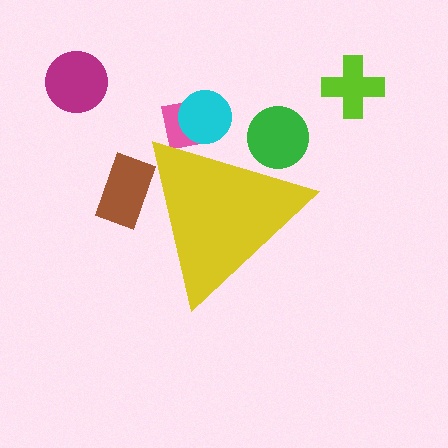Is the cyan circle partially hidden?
Yes, the cyan circle is partially hidden behind the yellow triangle.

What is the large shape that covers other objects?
A yellow triangle.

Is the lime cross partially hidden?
No, the lime cross is fully visible.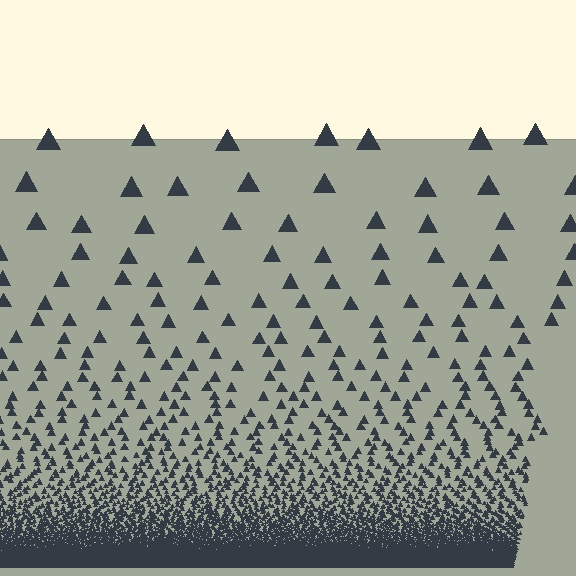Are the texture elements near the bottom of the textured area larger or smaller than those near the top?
Smaller. The gradient is inverted — elements near the bottom are smaller and denser.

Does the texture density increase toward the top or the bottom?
Density increases toward the bottom.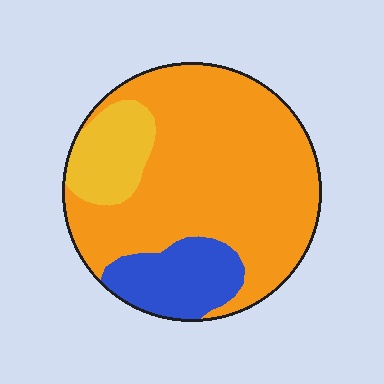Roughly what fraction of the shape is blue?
Blue covers roughly 15% of the shape.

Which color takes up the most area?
Orange, at roughly 70%.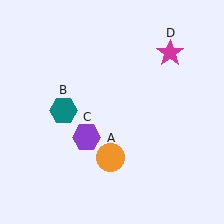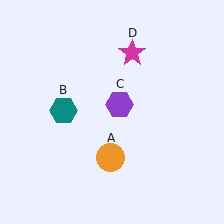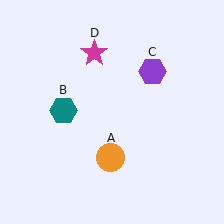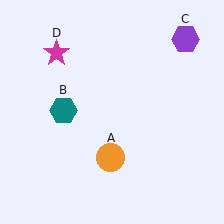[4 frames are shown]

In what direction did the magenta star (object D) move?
The magenta star (object D) moved left.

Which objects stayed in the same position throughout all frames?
Orange circle (object A) and teal hexagon (object B) remained stationary.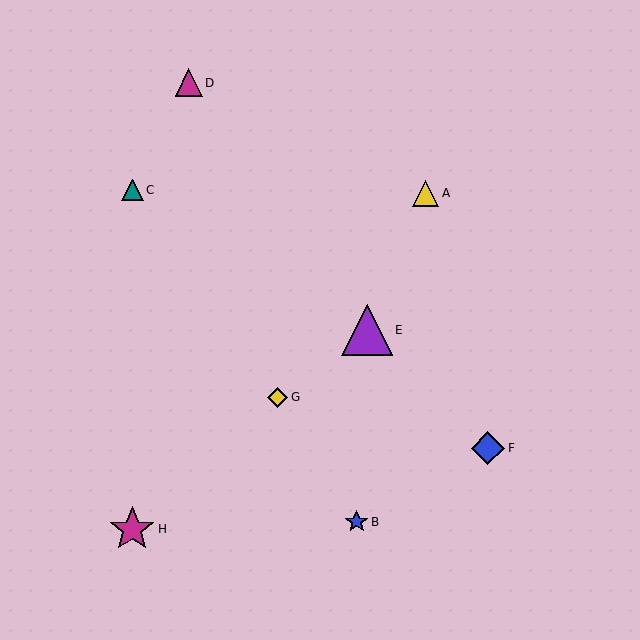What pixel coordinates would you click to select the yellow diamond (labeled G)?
Click at (278, 397) to select the yellow diamond G.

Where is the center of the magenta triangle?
The center of the magenta triangle is at (189, 83).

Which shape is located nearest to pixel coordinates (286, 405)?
The yellow diamond (labeled G) at (278, 397) is nearest to that location.